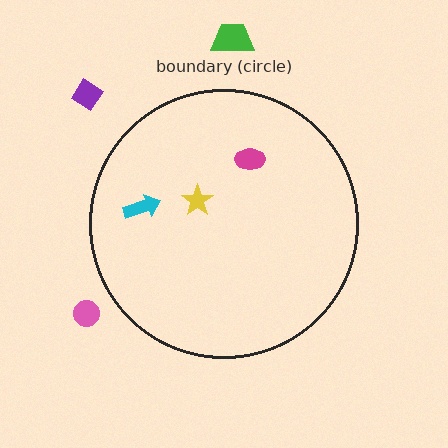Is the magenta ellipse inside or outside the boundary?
Inside.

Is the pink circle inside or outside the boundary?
Outside.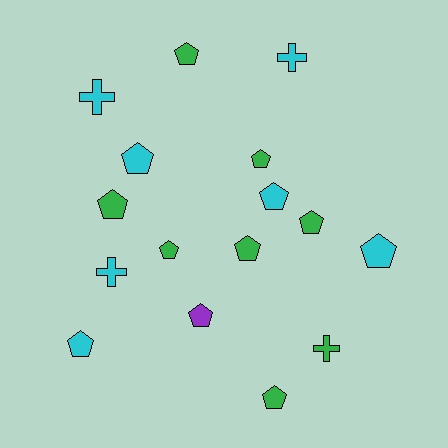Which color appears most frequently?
Green, with 8 objects.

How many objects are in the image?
There are 16 objects.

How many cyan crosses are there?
There are 3 cyan crosses.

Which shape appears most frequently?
Pentagon, with 12 objects.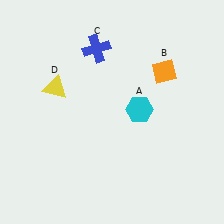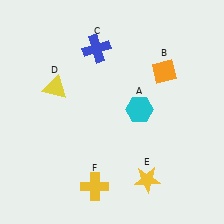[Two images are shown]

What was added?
A yellow star (E), a yellow cross (F) were added in Image 2.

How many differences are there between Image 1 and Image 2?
There are 2 differences between the two images.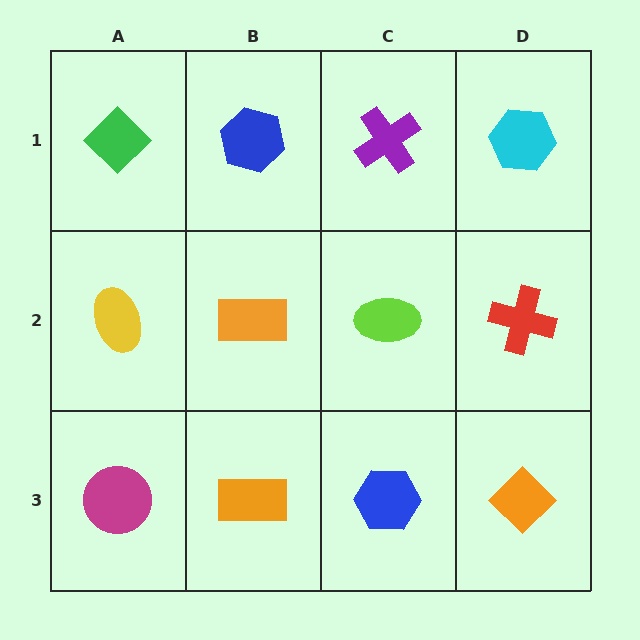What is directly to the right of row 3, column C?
An orange diamond.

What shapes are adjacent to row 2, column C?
A purple cross (row 1, column C), a blue hexagon (row 3, column C), an orange rectangle (row 2, column B), a red cross (row 2, column D).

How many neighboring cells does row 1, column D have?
2.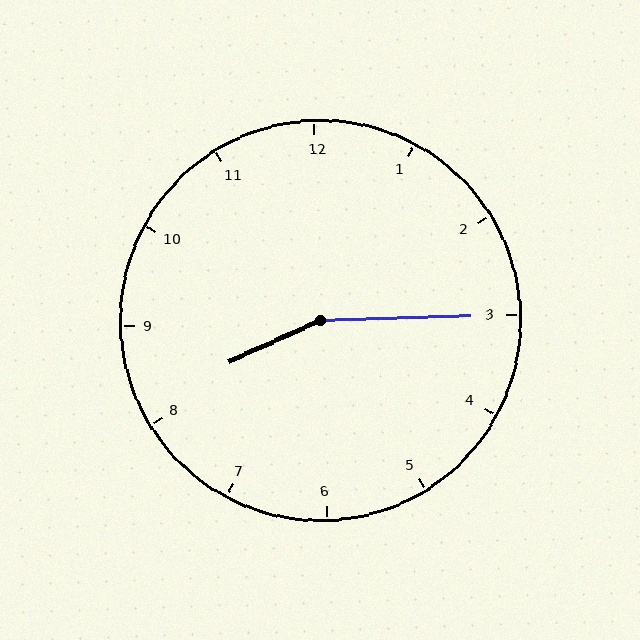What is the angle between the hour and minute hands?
Approximately 158 degrees.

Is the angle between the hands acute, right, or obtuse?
It is obtuse.